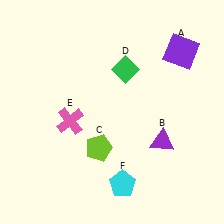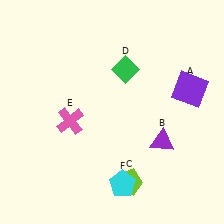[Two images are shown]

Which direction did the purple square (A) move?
The purple square (A) moved down.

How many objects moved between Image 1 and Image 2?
2 objects moved between the two images.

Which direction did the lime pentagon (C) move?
The lime pentagon (C) moved down.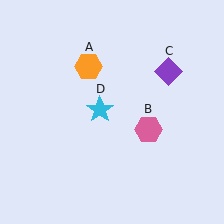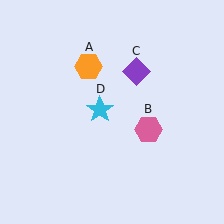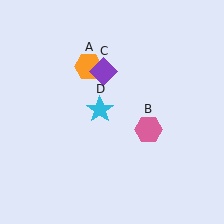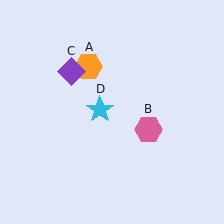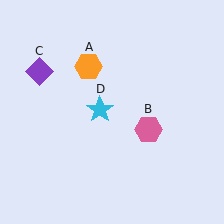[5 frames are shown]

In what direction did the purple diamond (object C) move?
The purple diamond (object C) moved left.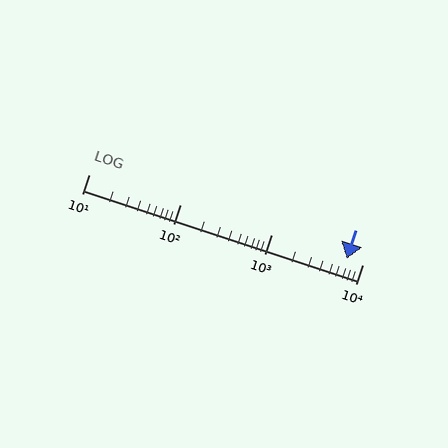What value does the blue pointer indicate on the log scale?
The pointer indicates approximately 6700.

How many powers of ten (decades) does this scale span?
The scale spans 3 decades, from 10 to 10000.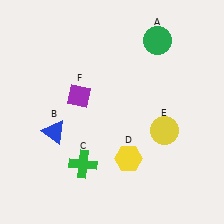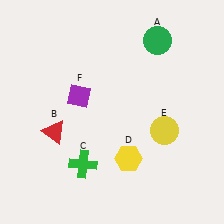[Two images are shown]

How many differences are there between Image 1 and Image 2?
There is 1 difference between the two images.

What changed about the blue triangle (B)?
In Image 1, B is blue. In Image 2, it changed to red.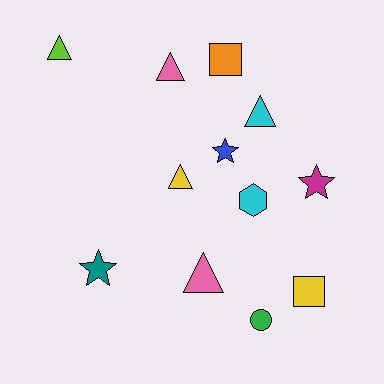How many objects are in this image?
There are 12 objects.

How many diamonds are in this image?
There are no diamonds.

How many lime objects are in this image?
There is 1 lime object.